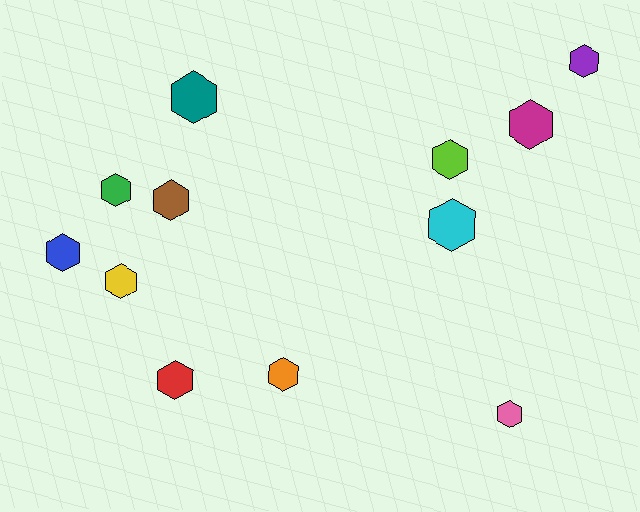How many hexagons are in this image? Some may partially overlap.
There are 12 hexagons.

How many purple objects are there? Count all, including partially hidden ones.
There is 1 purple object.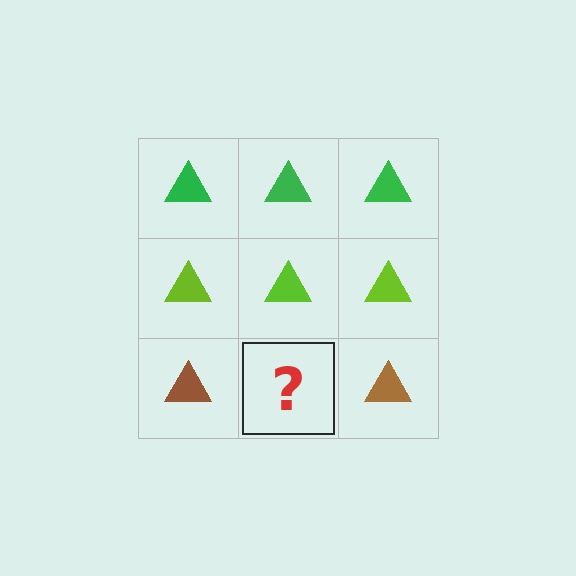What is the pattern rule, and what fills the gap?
The rule is that each row has a consistent color. The gap should be filled with a brown triangle.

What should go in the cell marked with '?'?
The missing cell should contain a brown triangle.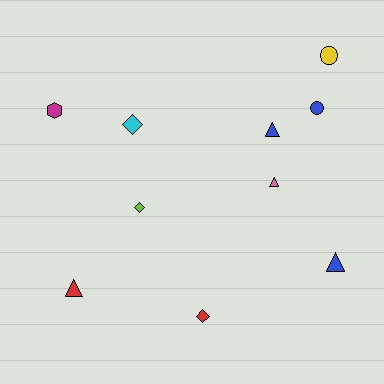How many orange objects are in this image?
There are no orange objects.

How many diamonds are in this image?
There are 3 diamonds.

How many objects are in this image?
There are 10 objects.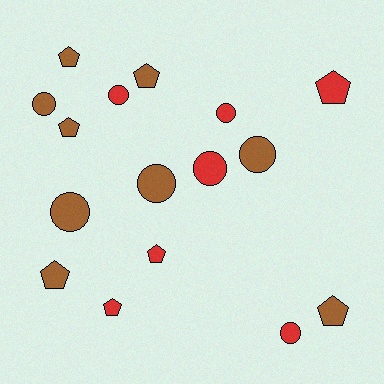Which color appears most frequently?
Brown, with 9 objects.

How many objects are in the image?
There are 16 objects.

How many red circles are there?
There are 4 red circles.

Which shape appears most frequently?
Pentagon, with 8 objects.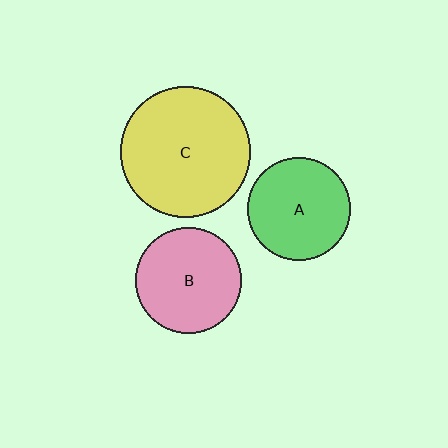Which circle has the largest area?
Circle C (yellow).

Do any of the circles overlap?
No, none of the circles overlap.